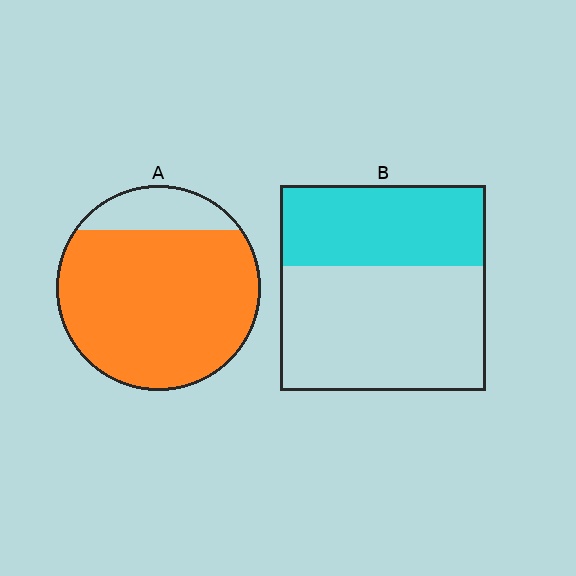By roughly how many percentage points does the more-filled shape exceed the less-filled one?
By roughly 45 percentage points (A over B).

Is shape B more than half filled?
No.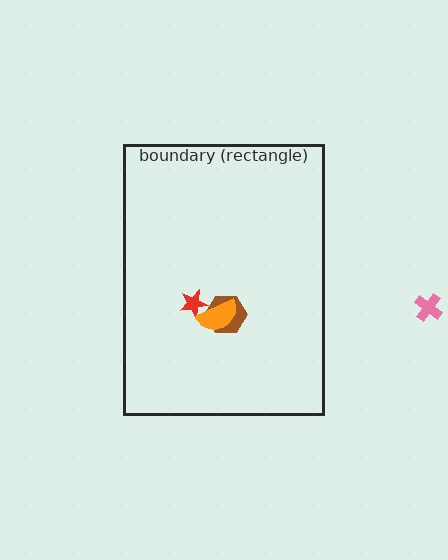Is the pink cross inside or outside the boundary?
Outside.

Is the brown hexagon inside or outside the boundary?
Inside.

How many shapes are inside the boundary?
3 inside, 1 outside.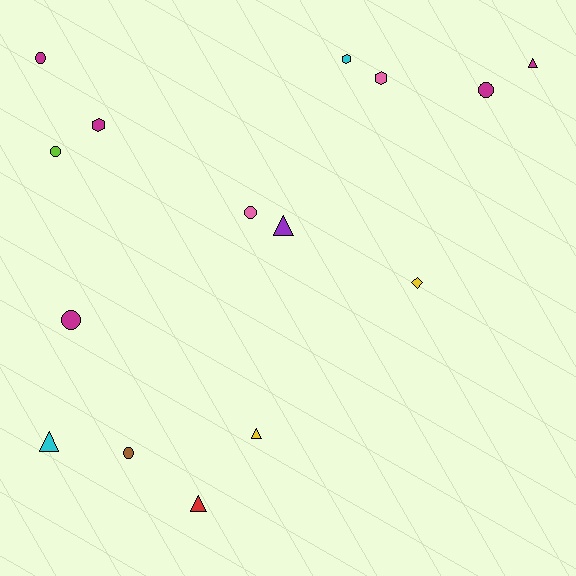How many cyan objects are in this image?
There are 2 cyan objects.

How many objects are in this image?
There are 15 objects.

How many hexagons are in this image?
There are 3 hexagons.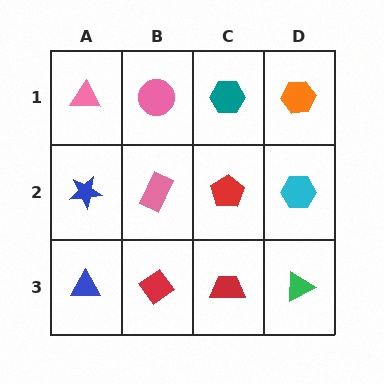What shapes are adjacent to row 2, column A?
A pink triangle (row 1, column A), a blue triangle (row 3, column A), a pink rectangle (row 2, column B).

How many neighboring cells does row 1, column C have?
3.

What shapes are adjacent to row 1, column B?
A pink rectangle (row 2, column B), a pink triangle (row 1, column A), a teal hexagon (row 1, column C).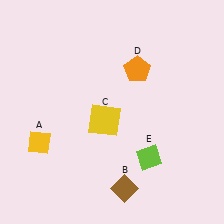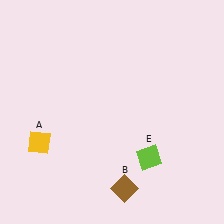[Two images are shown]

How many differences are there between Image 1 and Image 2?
There are 2 differences between the two images.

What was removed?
The yellow square (C), the orange pentagon (D) were removed in Image 2.